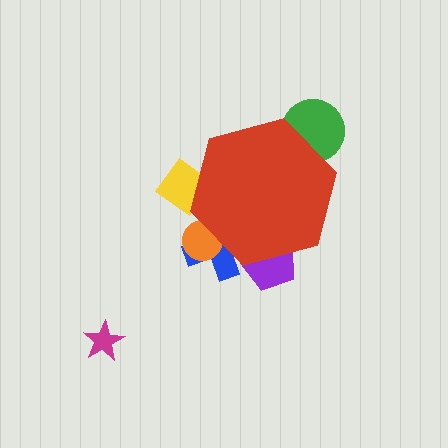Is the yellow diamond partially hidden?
Yes, the yellow diamond is partially hidden behind the red hexagon.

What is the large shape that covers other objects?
A red hexagon.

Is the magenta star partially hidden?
No, the magenta star is fully visible.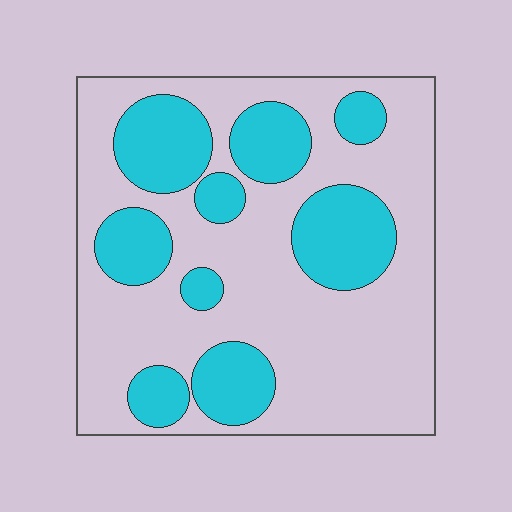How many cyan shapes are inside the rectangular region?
9.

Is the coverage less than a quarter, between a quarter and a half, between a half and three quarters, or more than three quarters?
Between a quarter and a half.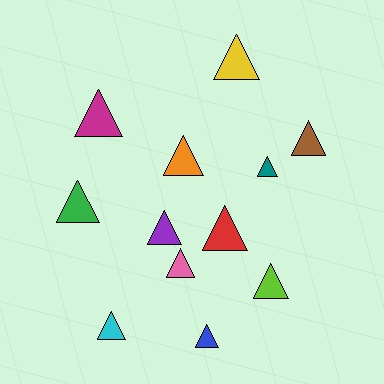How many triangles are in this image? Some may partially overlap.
There are 12 triangles.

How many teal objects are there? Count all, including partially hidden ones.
There is 1 teal object.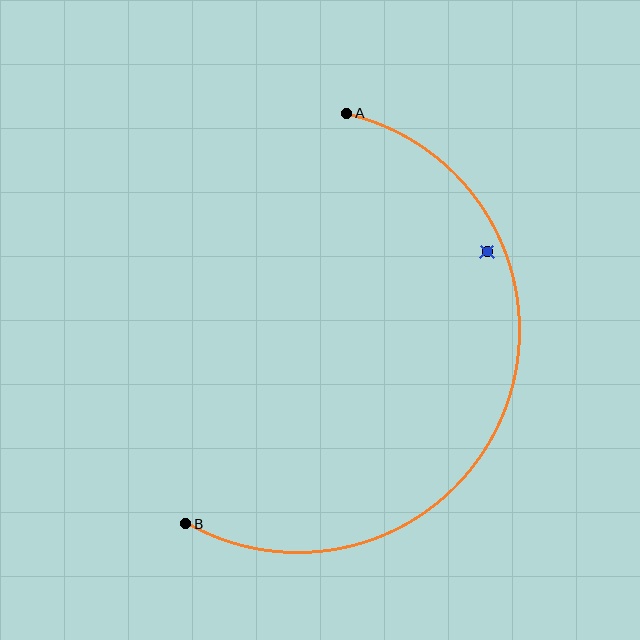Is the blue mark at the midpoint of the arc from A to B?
No — the blue mark does not lie on the arc at all. It sits slightly inside the curve.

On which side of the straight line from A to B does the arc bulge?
The arc bulges to the right of the straight line connecting A and B.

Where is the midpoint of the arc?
The arc midpoint is the point on the curve farthest from the straight line joining A and B. It sits to the right of that line.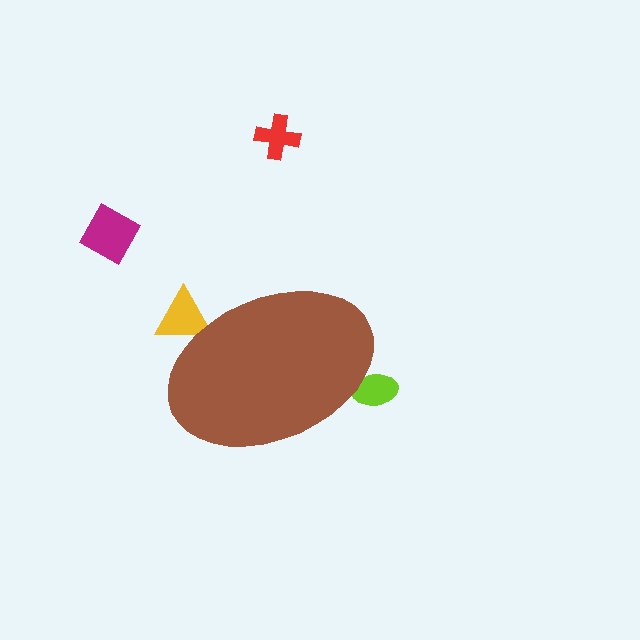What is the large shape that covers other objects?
A brown ellipse.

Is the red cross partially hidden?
No, the red cross is fully visible.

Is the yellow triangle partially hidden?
Yes, the yellow triangle is partially hidden behind the brown ellipse.